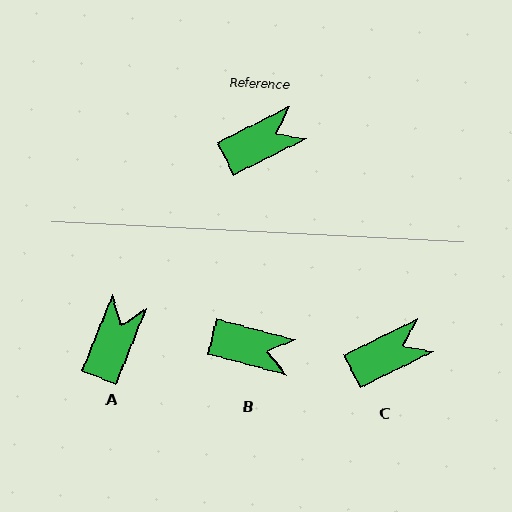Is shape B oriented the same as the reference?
No, it is off by about 41 degrees.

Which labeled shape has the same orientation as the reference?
C.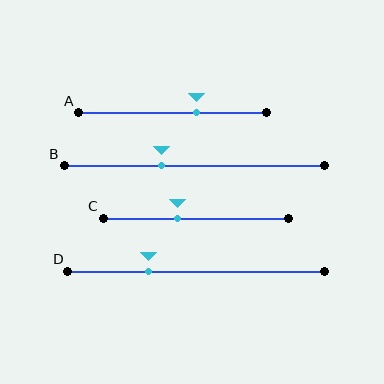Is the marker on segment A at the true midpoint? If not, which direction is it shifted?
No, the marker on segment A is shifted to the right by about 13% of the segment length.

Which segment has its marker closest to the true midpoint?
Segment C has its marker closest to the true midpoint.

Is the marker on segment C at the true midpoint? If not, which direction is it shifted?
No, the marker on segment C is shifted to the left by about 10% of the segment length.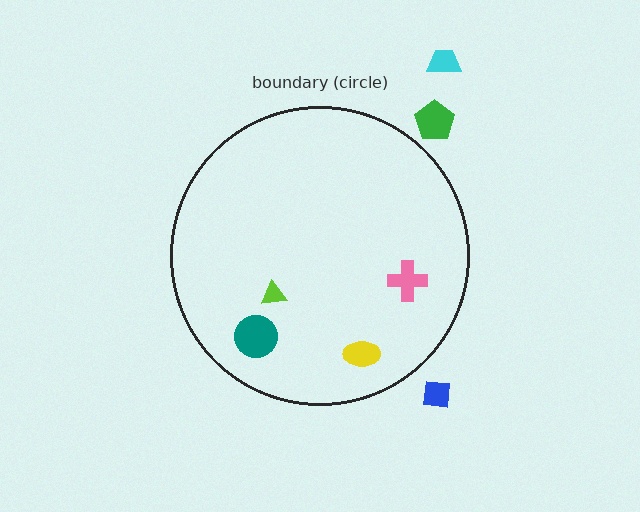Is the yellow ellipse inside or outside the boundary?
Inside.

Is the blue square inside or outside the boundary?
Outside.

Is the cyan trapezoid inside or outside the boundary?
Outside.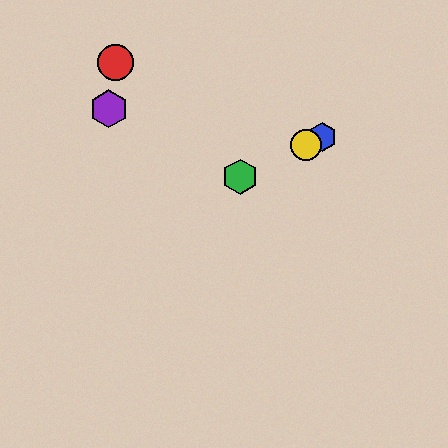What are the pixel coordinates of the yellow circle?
The yellow circle is at (306, 145).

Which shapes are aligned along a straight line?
The blue hexagon, the green hexagon, the yellow circle are aligned along a straight line.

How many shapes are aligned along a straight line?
3 shapes (the blue hexagon, the green hexagon, the yellow circle) are aligned along a straight line.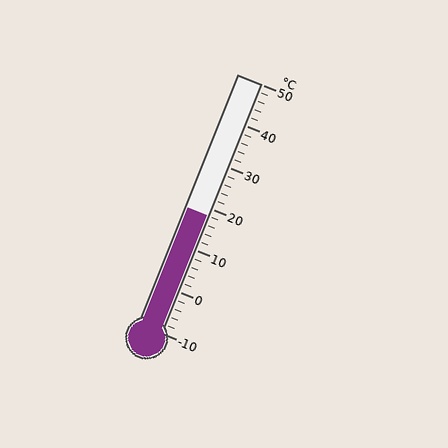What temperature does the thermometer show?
The thermometer shows approximately 18°C.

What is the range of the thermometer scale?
The thermometer scale ranges from -10°C to 50°C.